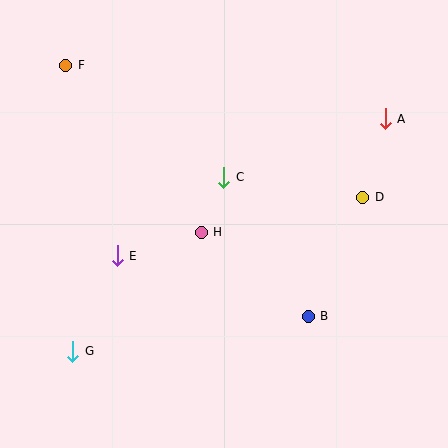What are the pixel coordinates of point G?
Point G is at (73, 351).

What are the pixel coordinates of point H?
Point H is at (201, 232).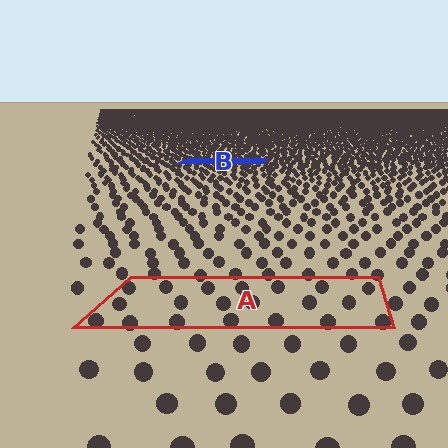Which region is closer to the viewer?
Region A is closer. The texture elements there are larger and more spread out.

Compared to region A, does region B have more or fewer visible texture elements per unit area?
Region B has more texture elements per unit area — they are packed more densely because it is farther away.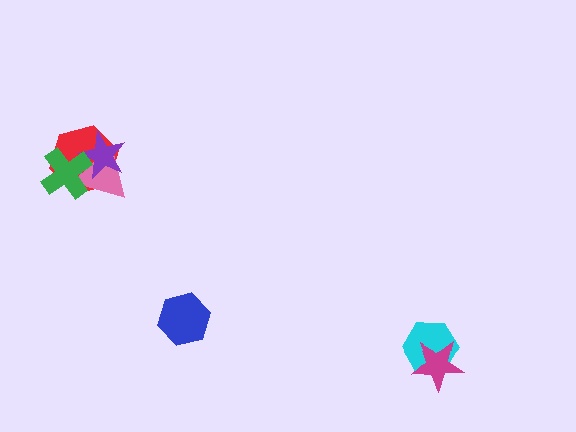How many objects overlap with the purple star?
3 objects overlap with the purple star.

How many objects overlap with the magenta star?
1 object overlaps with the magenta star.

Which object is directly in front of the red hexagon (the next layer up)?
The pink triangle is directly in front of the red hexagon.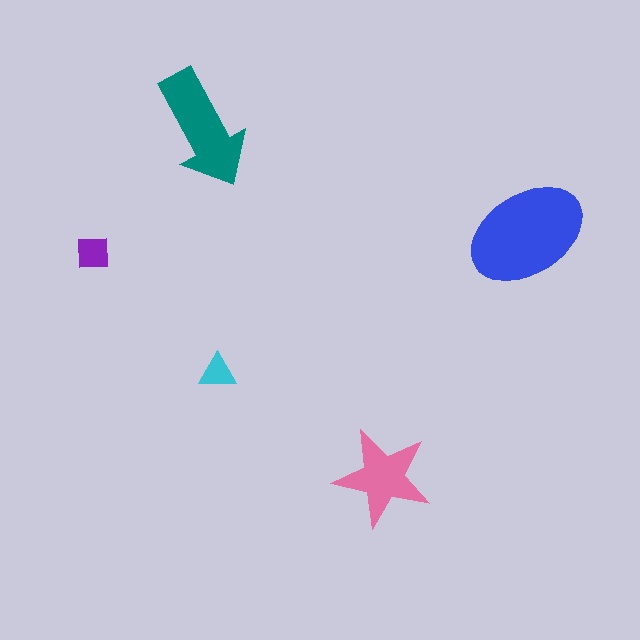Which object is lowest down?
The pink star is bottommost.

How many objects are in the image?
There are 5 objects in the image.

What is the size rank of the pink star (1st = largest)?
3rd.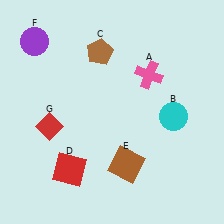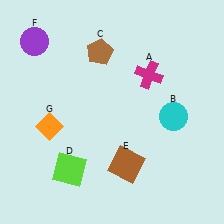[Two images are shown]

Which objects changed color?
A changed from pink to magenta. D changed from red to lime. G changed from red to orange.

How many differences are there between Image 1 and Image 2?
There are 3 differences between the two images.